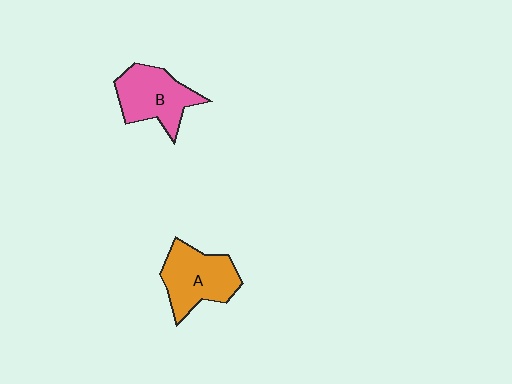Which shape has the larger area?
Shape A (orange).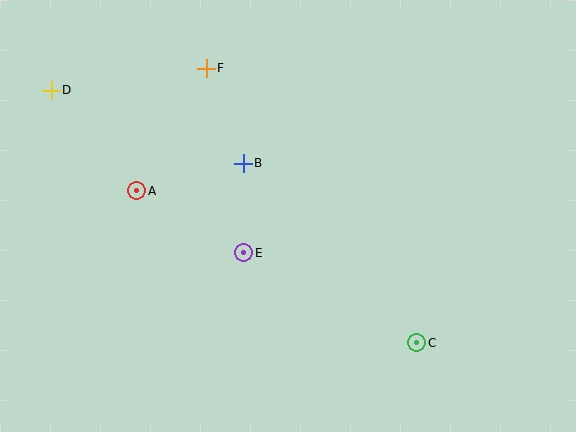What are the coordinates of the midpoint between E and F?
The midpoint between E and F is at (225, 160).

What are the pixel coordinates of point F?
Point F is at (206, 68).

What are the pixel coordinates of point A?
Point A is at (137, 191).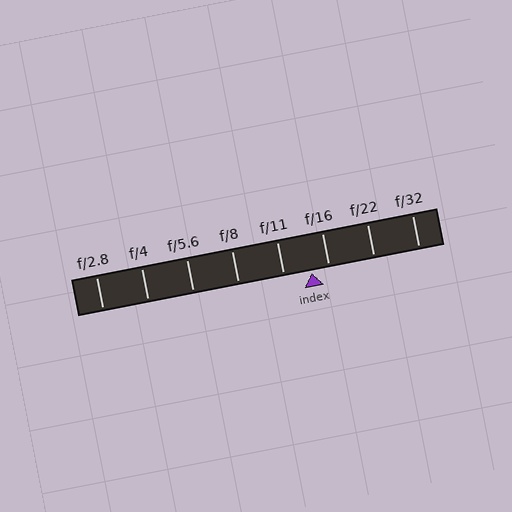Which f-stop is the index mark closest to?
The index mark is closest to f/16.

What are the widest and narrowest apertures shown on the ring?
The widest aperture shown is f/2.8 and the narrowest is f/32.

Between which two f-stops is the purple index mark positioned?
The index mark is between f/11 and f/16.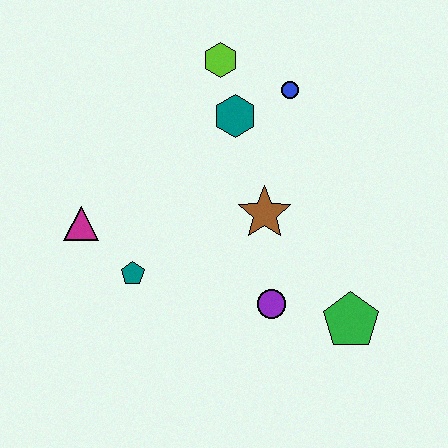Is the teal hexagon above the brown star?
Yes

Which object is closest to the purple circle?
The green pentagon is closest to the purple circle.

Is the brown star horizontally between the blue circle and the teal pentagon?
Yes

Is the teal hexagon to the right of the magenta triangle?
Yes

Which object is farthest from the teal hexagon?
The green pentagon is farthest from the teal hexagon.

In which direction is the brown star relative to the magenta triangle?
The brown star is to the right of the magenta triangle.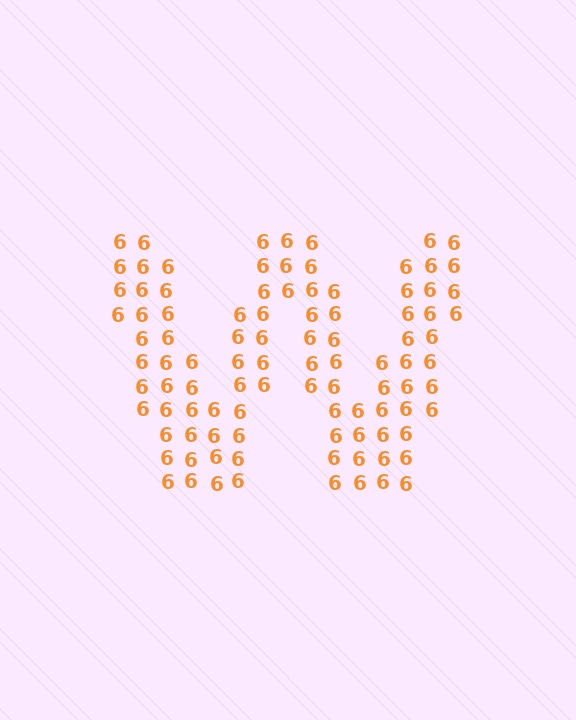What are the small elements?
The small elements are digit 6's.